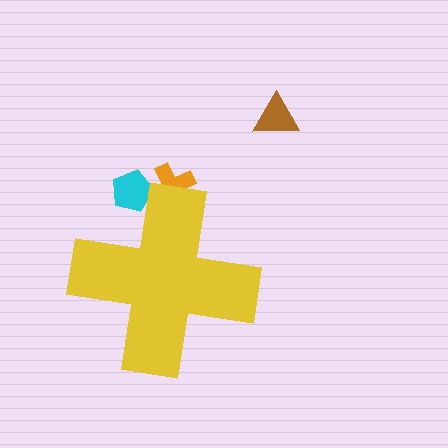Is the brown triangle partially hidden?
No, the brown triangle is fully visible.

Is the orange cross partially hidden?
Yes, the orange cross is partially hidden behind the yellow cross.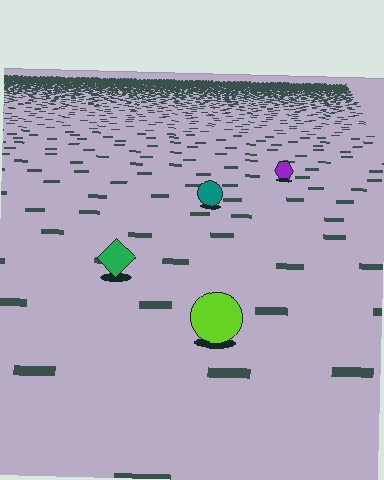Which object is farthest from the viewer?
The purple hexagon is farthest from the viewer. It appears smaller and the ground texture around it is denser.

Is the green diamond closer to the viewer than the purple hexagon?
Yes. The green diamond is closer — you can tell from the texture gradient: the ground texture is coarser near it.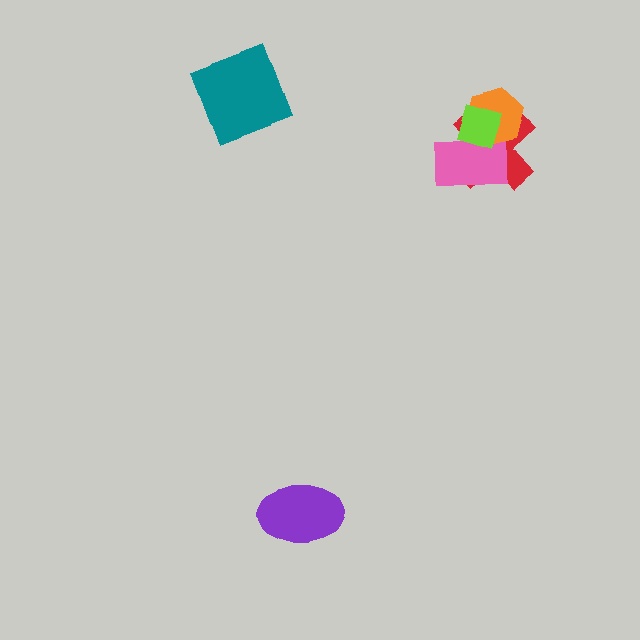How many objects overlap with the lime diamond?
3 objects overlap with the lime diamond.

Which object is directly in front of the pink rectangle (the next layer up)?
The orange hexagon is directly in front of the pink rectangle.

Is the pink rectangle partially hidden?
Yes, it is partially covered by another shape.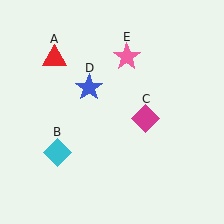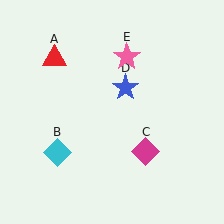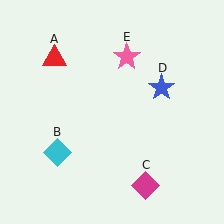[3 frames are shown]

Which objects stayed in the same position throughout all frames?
Red triangle (object A) and cyan diamond (object B) and pink star (object E) remained stationary.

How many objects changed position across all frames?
2 objects changed position: magenta diamond (object C), blue star (object D).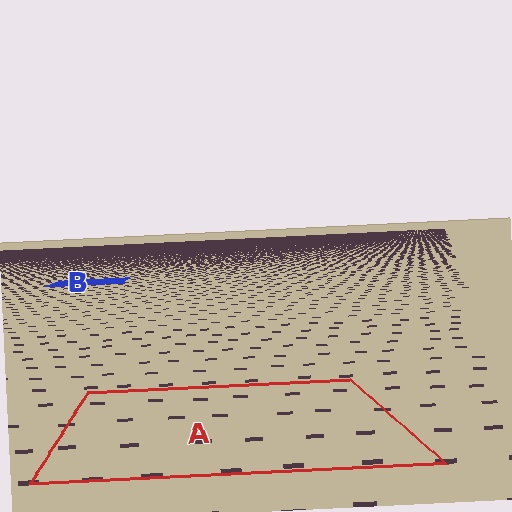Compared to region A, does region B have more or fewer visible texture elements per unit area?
Region B has more texture elements per unit area — they are packed more densely because it is farther away.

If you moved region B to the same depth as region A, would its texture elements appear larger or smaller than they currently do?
They would appear larger. At a closer depth, the same texture elements are projected at a bigger on-screen size.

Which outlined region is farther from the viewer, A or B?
Region B is farther from the viewer — the texture elements inside it appear smaller and more densely packed.